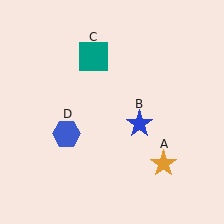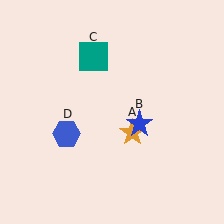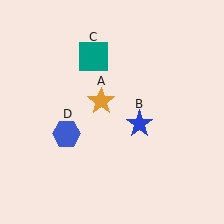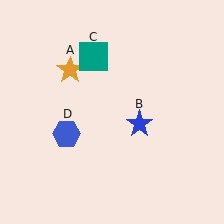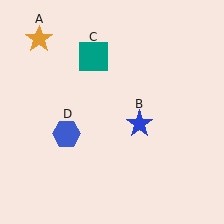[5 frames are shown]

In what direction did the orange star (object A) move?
The orange star (object A) moved up and to the left.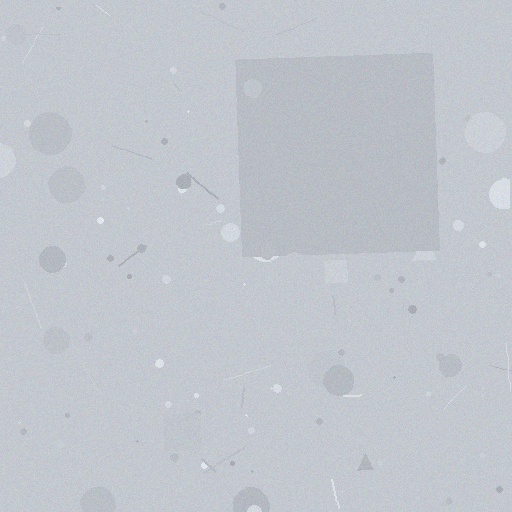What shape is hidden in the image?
A square is hidden in the image.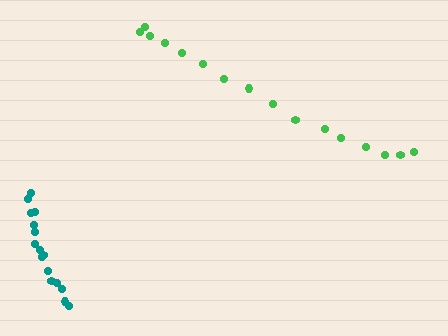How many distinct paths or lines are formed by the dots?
There are 2 distinct paths.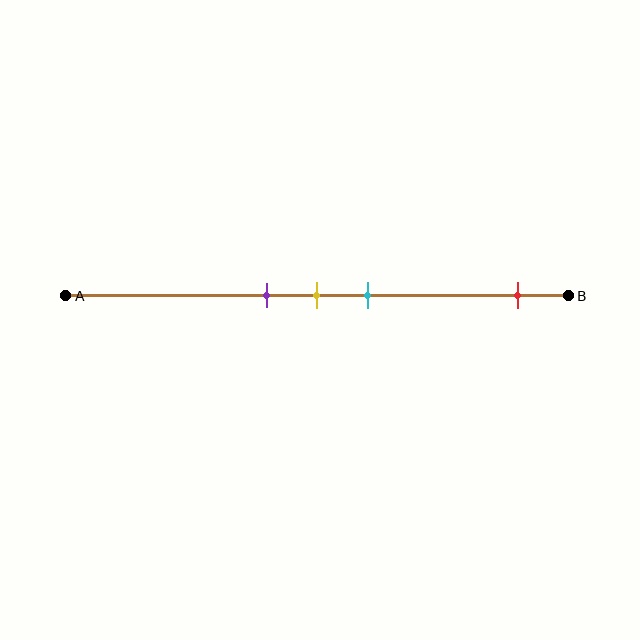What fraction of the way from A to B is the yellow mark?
The yellow mark is approximately 50% (0.5) of the way from A to B.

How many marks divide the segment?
There are 4 marks dividing the segment.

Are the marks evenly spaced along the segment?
No, the marks are not evenly spaced.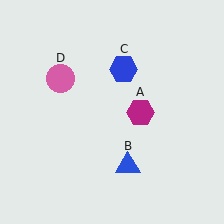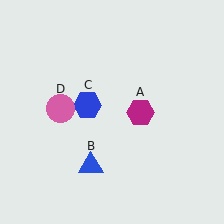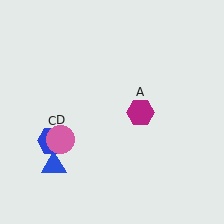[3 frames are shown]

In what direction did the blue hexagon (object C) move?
The blue hexagon (object C) moved down and to the left.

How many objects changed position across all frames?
3 objects changed position: blue triangle (object B), blue hexagon (object C), pink circle (object D).